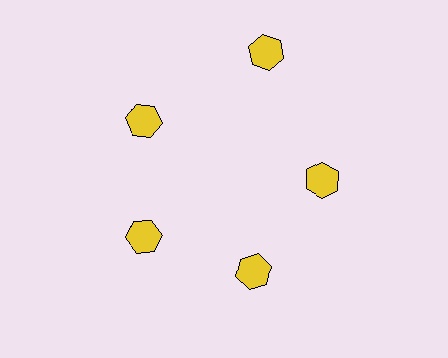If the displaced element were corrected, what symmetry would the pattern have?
It would have 5-fold rotational symmetry — the pattern would map onto itself every 72 degrees.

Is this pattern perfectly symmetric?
No. The 5 yellow hexagons are arranged in a ring, but one element near the 1 o'clock position is pushed outward from the center, breaking the 5-fold rotational symmetry.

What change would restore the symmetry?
The symmetry would be restored by moving it inward, back onto the ring so that all 5 hexagons sit at equal angles and equal distance from the center.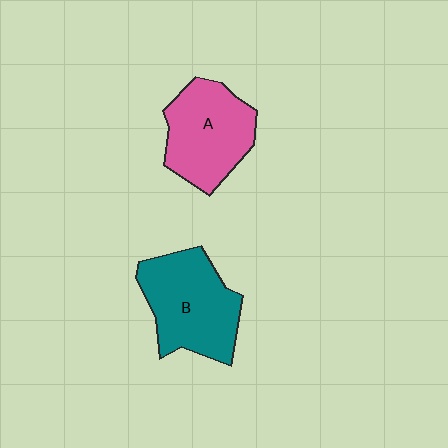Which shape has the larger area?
Shape B (teal).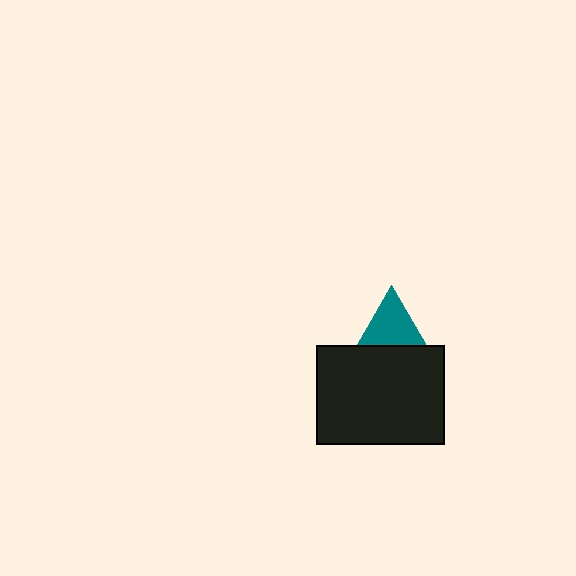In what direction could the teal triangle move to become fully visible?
The teal triangle could move up. That would shift it out from behind the black rectangle entirely.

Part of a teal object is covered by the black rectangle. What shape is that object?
It is a triangle.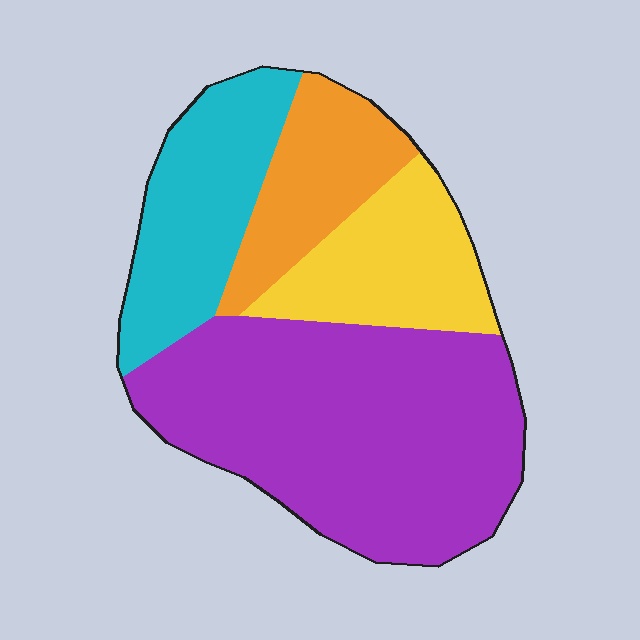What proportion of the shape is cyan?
Cyan covers 20% of the shape.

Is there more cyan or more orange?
Cyan.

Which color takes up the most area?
Purple, at roughly 50%.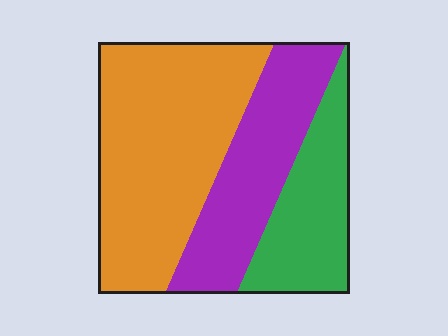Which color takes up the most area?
Orange, at roughly 50%.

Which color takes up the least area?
Green, at roughly 25%.